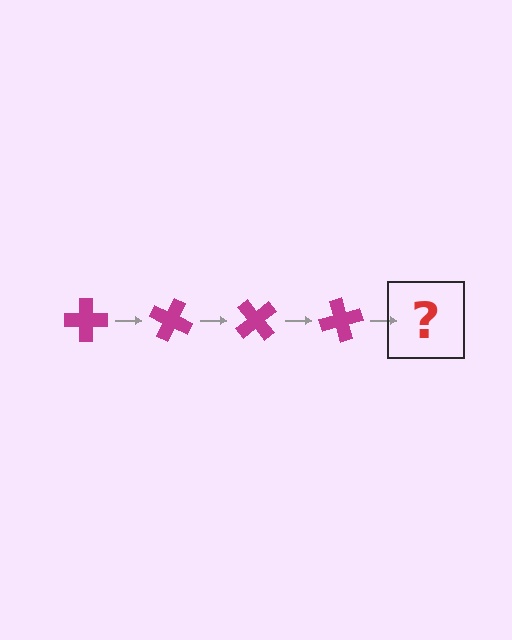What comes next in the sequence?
The next element should be a magenta cross rotated 100 degrees.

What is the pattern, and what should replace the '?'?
The pattern is that the cross rotates 25 degrees each step. The '?' should be a magenta cross rotated 100 degrees.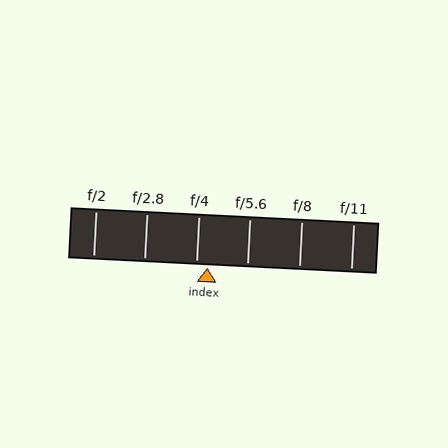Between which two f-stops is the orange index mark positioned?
The index mark is between f/4 and f/5.6.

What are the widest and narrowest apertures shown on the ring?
The widest aperture shown is f/2 and the narrowest is f/11.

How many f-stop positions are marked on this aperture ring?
There are 6 f-stop positions marked.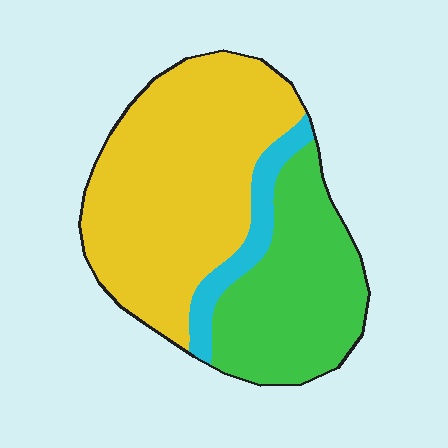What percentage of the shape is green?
Green takes up about one third (1/3) of the shape.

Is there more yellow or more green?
Yellow.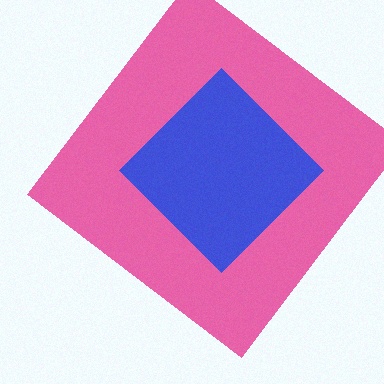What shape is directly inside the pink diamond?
The blue diamond.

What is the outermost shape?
The pink diamond.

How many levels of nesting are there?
2.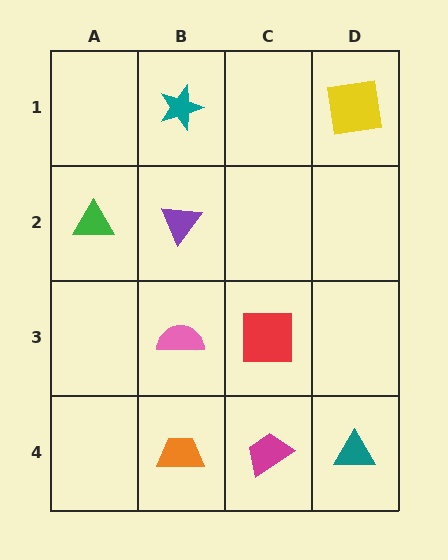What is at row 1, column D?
A yellow square.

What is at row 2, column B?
A purple triangle.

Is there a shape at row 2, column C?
No, that cell is empty.